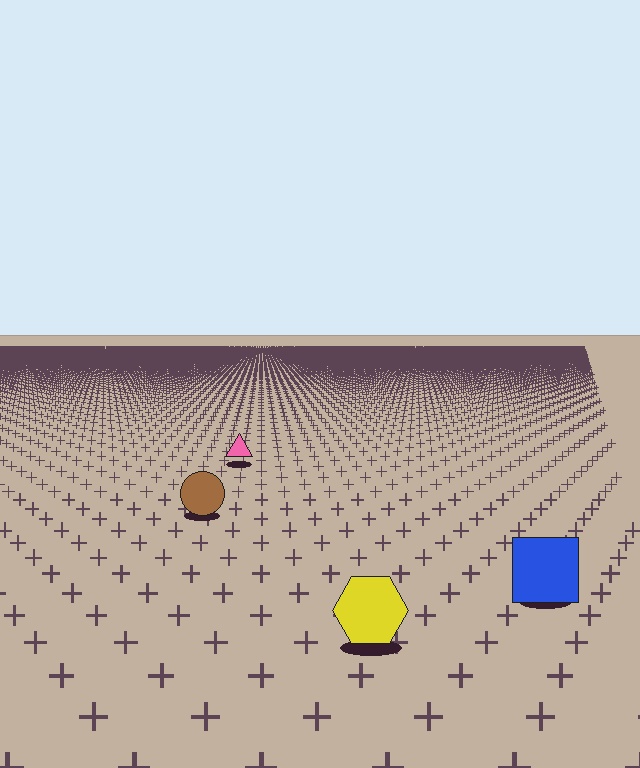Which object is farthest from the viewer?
The pink triangle is farthest from the viewer. It appears smaller and the ground texture around it is denser.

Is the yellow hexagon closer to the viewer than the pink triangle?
Yes. The yellow hexagon is closer — you can tell from the texture gradient: the ground texture is coarser near it.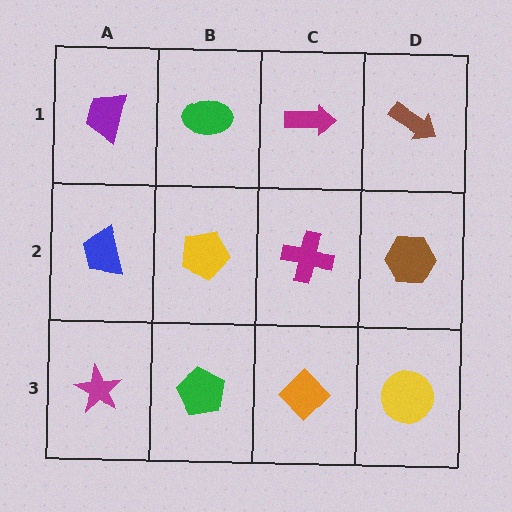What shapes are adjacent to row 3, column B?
A yellow pentagon (row 2, column B), a magenta star (row 3, column A), an orange diamond (row 3, column C).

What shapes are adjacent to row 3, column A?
A blue trapezoid (row 2, column A), a green pentagon (row 3, column B).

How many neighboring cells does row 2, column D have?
3.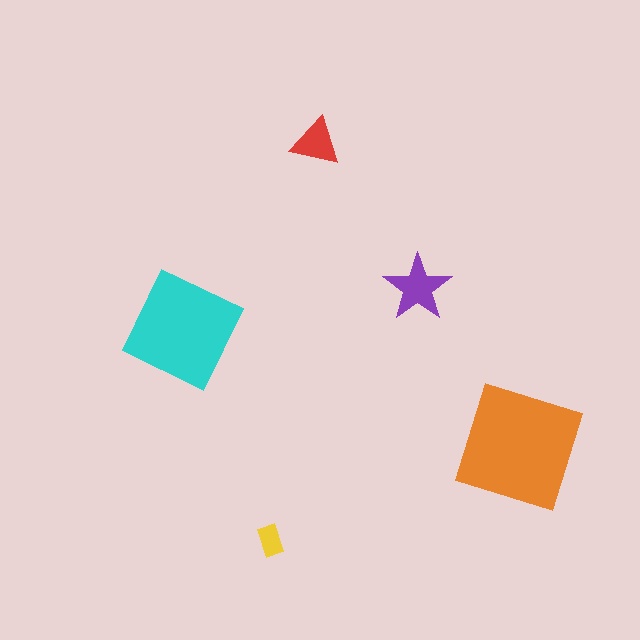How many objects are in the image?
There are 5 objects in the image.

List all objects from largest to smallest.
The orange square, the cyan diamond, the purple star, the red triangle, the yellow rectangle.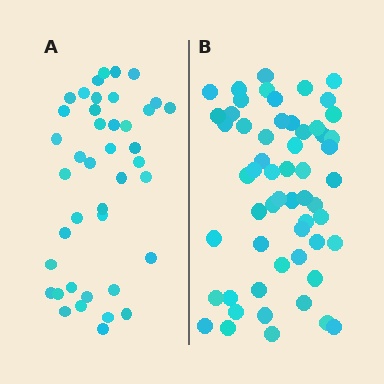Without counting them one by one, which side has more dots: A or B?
Region B (the right region) has more dots.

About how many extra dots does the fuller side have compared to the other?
Region B has approximately 15 more dots than region A.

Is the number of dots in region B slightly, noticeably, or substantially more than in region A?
Region B has noticeably more, but not dramatically so. The ratio is roughly 1.4 to 1.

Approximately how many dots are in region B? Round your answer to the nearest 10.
About 60 dots. (The exact count is 57, which rounds to 60.)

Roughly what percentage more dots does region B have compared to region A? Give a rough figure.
About 40% more.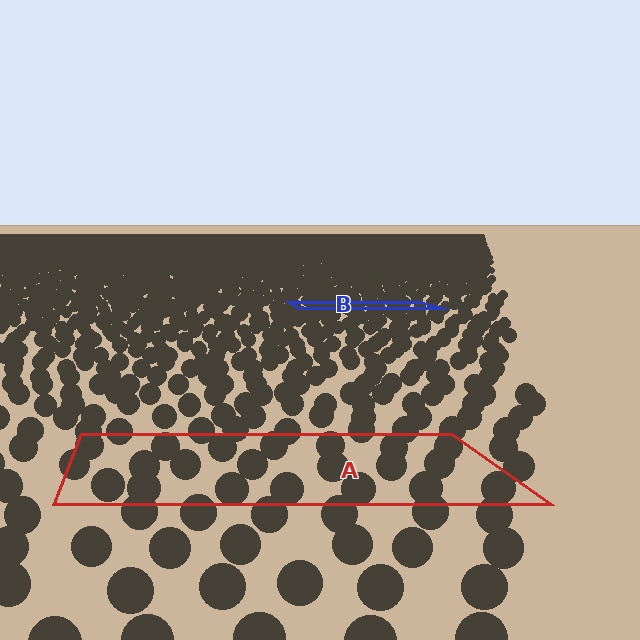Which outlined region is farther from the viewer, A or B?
Region B is farther from the viewer — the texture elements inside it appear smaller and more densely packed.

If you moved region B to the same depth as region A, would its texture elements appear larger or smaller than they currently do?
They would appear larger. At a closer depth, the same texture elements are projected at a bigger on-screen size.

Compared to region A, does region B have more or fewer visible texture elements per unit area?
Region B has more texture elements per unit area — they are packed more densely because it is farther away.